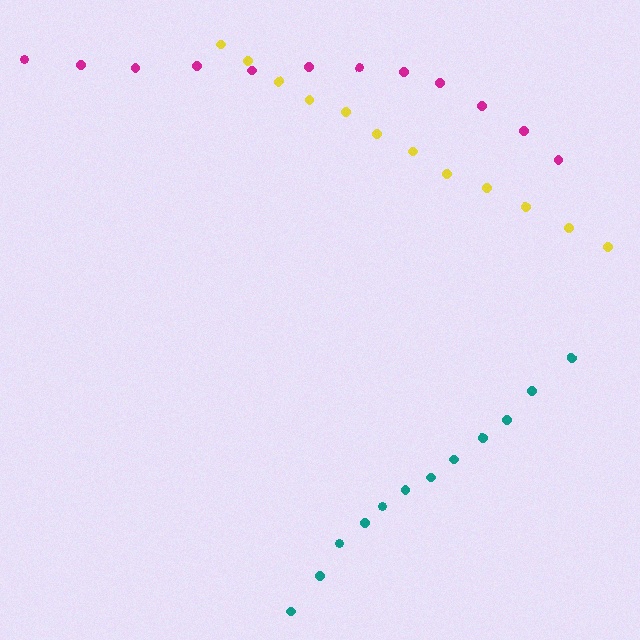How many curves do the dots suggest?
There are 3 distinct paths.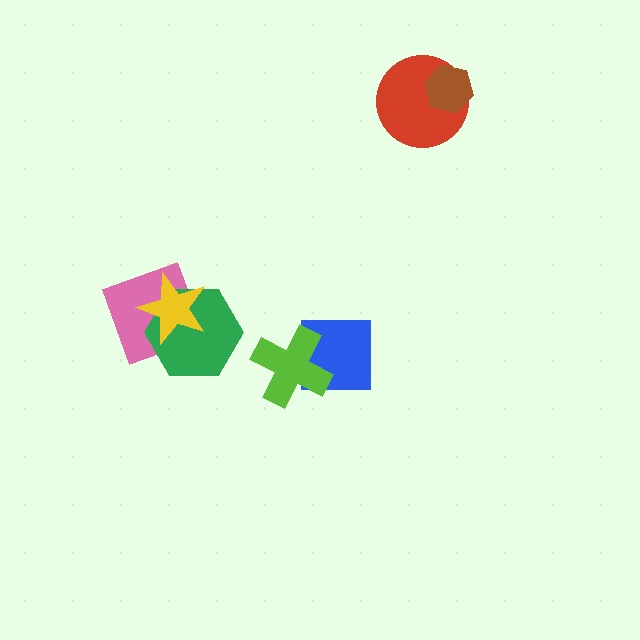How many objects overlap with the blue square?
1 object overlaps with the blue square.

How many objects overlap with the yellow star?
2 objects overlap with the yellow star.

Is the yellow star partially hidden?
No, no other shape covers it.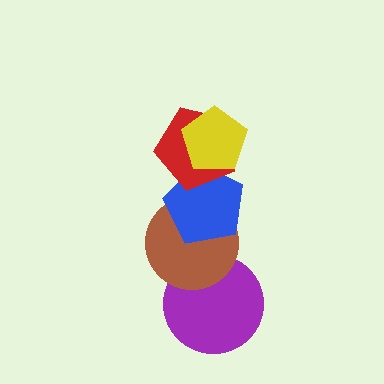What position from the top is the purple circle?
The purple circle is 5th from the top.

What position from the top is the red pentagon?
The red pentagon is 2nd from the top.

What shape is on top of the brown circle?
The blue pentagon is on top of the brown circle.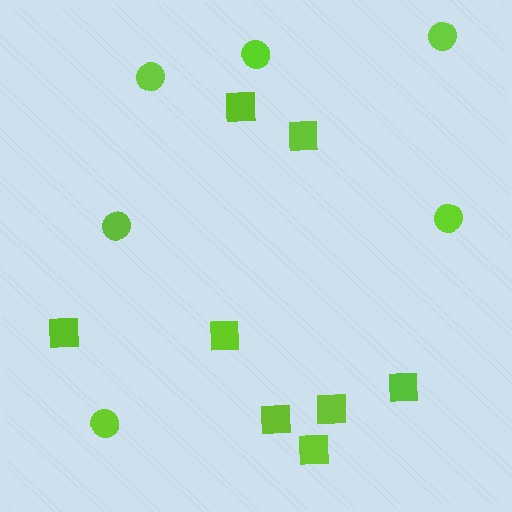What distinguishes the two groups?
There are 2 groups: one group of circles (6) and one group of squares (8).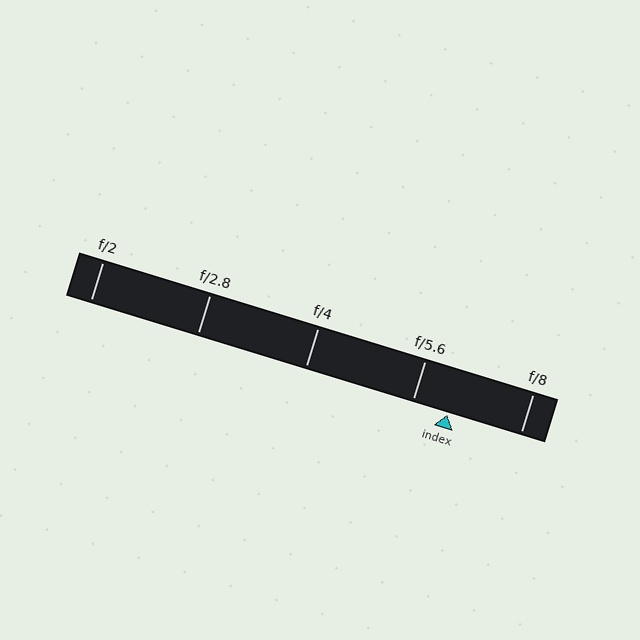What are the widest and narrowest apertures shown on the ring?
The widest aperture shown is f/2 and the narrowest is f/8.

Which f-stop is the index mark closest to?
The index mark is closest to f/5.6.